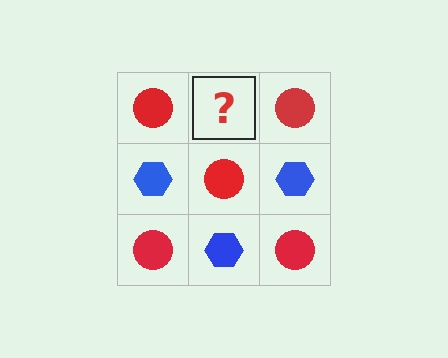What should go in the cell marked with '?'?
The missing cell should contain a blue hexagon.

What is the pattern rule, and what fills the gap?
The rule is that it alternates red circle and blue hexagon in a checkerboard pattern. The gap should be filled with a blue hexagon.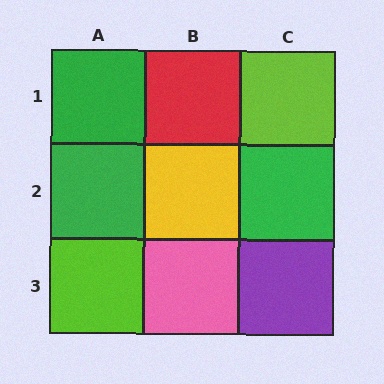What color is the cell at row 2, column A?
Green.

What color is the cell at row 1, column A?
Green.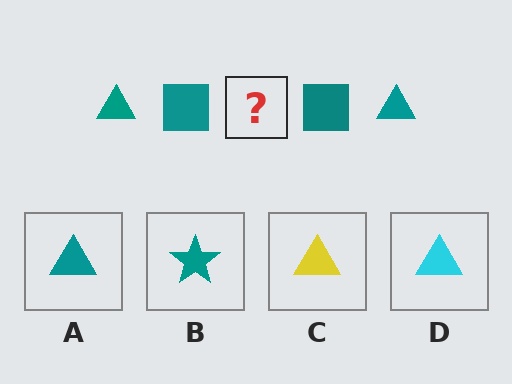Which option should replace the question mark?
Option A.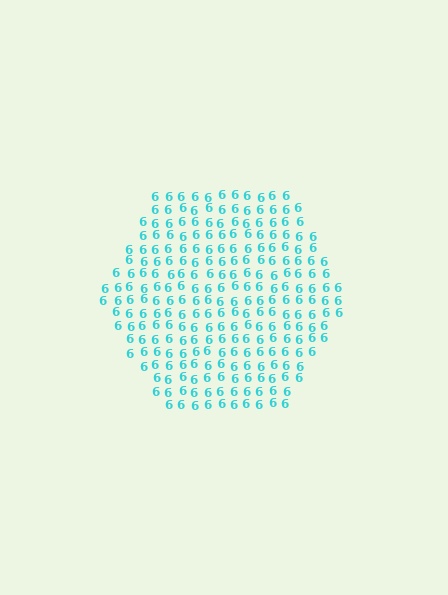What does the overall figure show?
The overall figure shows a hexagon.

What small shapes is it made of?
It is made of small digit 6's.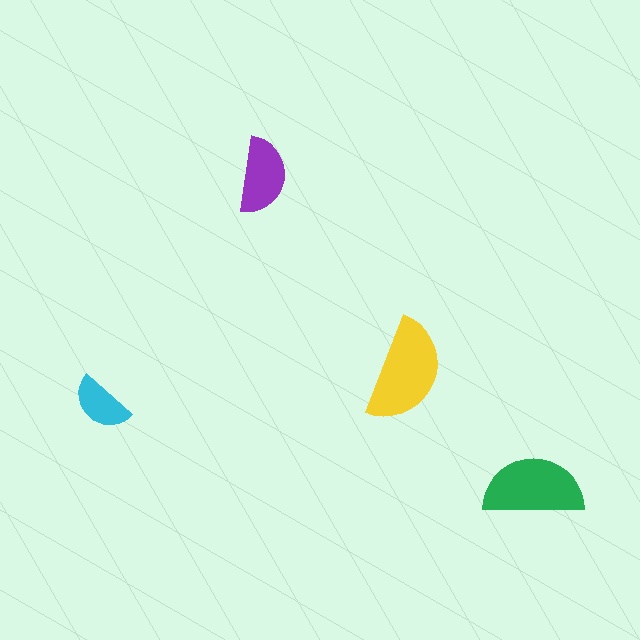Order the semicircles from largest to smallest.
the yellow one, the green one, the purple one, the cyan one.